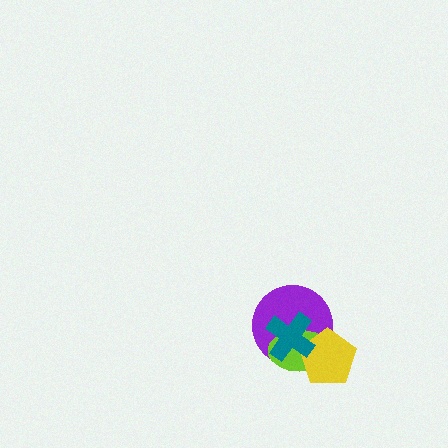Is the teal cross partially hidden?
No, no other shape covers it.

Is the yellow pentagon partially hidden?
Yes, it is partially covered by another shape.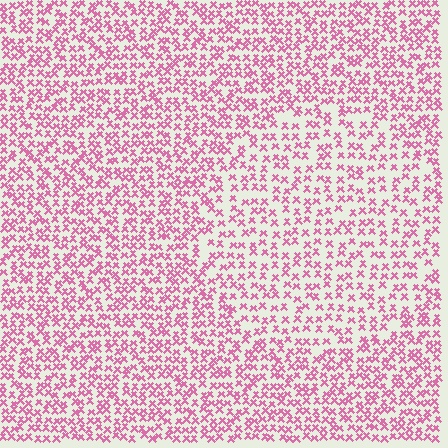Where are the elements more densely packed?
The elements are more densely packed outside the circle boundary.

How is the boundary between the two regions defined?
The boundary is defined by a change in element density (approximately 1.6x ratio). All elements are the same color, size, and shape.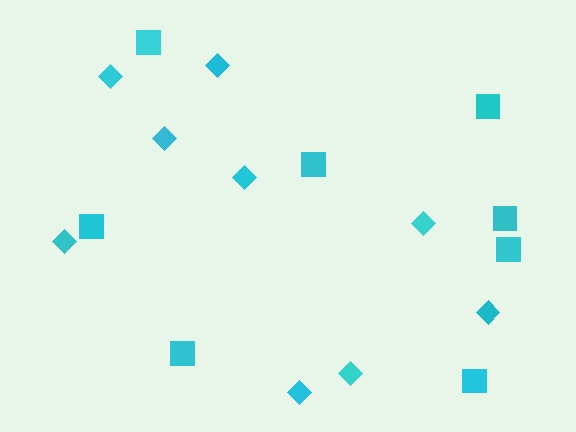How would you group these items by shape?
There are 2 groups: one group of squares (8) and one group of diamonds (9).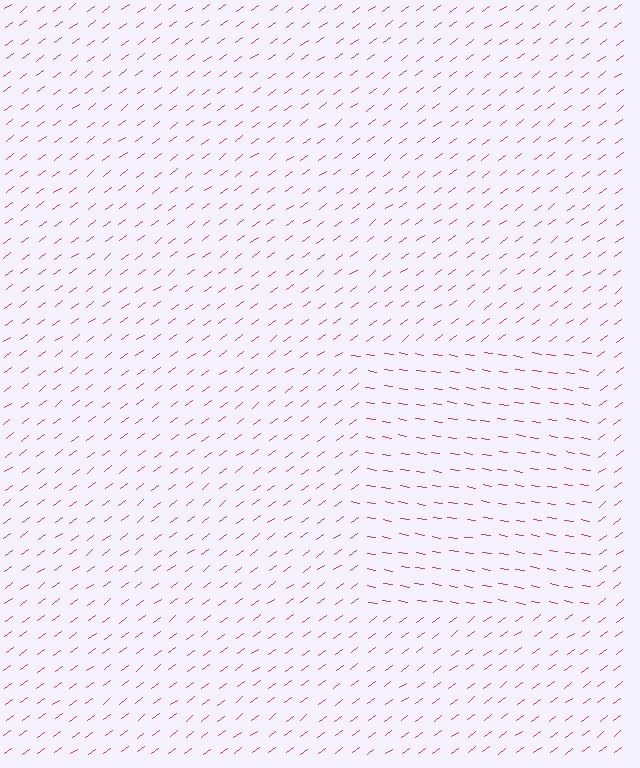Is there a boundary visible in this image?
Yes, there is a texture boundary formed by a change in line orientation.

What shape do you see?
I see a rectangle.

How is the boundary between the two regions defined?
The boundary is defined purely by a change in line orientation (approximately 45 degrees difference). All lines are the same color and thickness.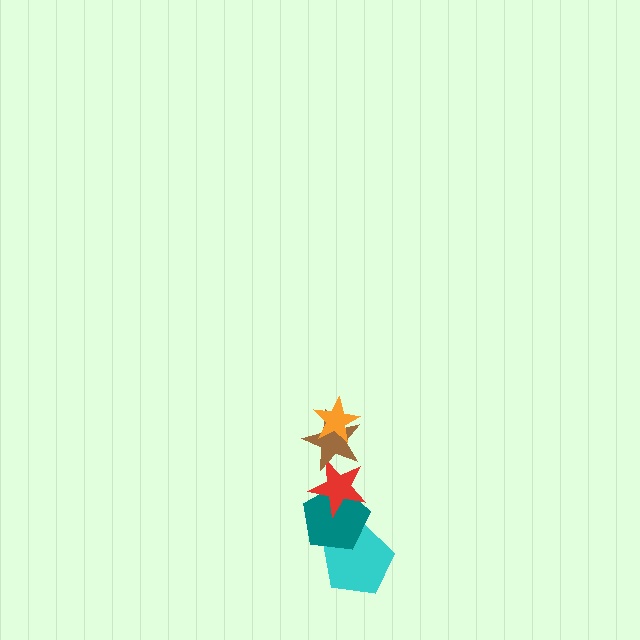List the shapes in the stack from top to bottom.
From top to bottom: the orange star, the brown star, the red star, the teal pentagon, the cyan pentagon.